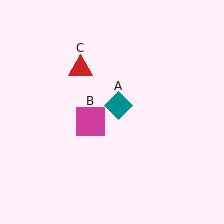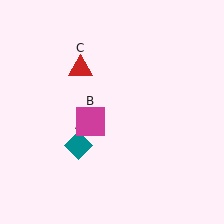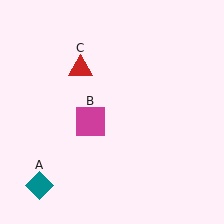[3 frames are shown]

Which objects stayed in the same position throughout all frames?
Magenta square (object B) and red triangle (object C) remained stationary.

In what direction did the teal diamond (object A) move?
The teal diamond (object A) moved down and to the left.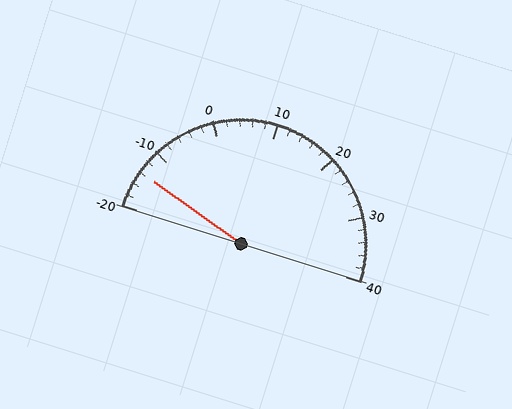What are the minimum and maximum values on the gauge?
The gauge ranges from -20 to 40.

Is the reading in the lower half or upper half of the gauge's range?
The reading is in the lower half of the range (-20 to 40).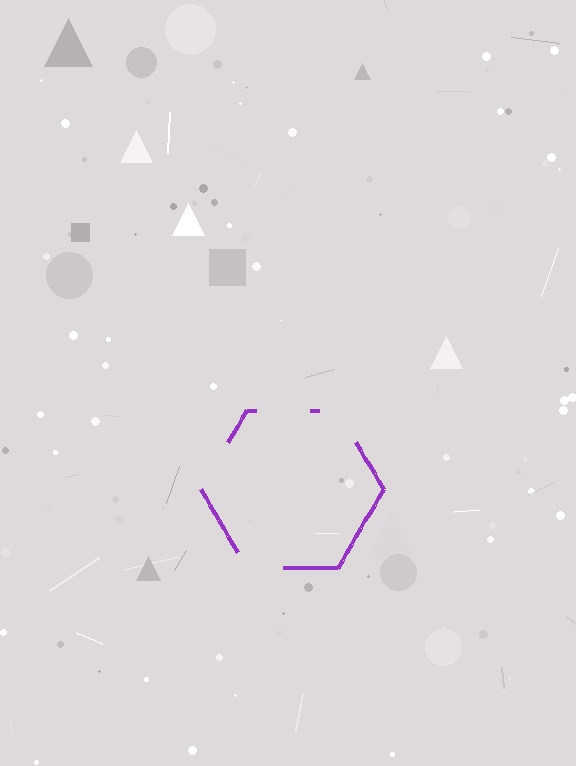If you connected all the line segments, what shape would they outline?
They would outline a hexagon.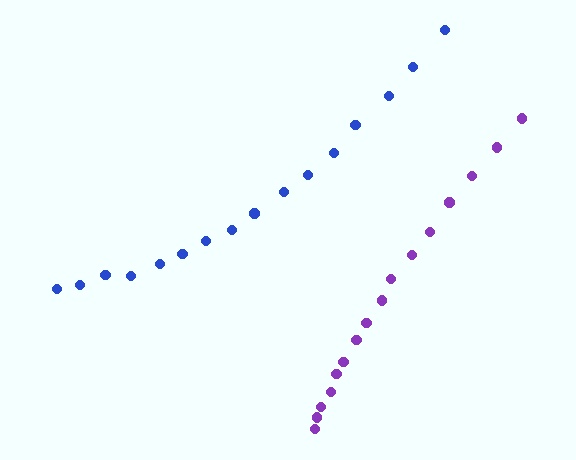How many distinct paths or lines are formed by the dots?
There are 2 distinct paths.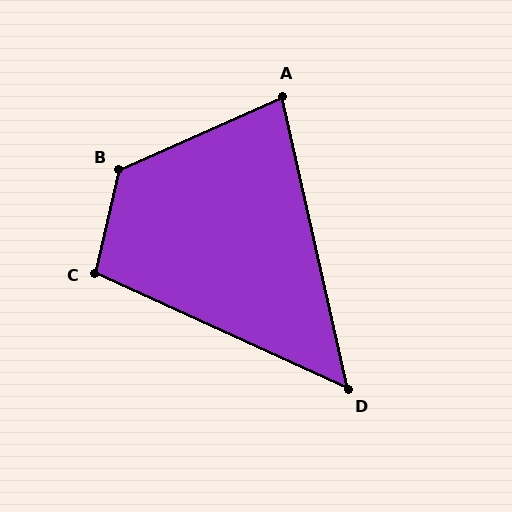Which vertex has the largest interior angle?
B, at approximately 127 degrees.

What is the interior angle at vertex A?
Approximately 78 degrees (acute).